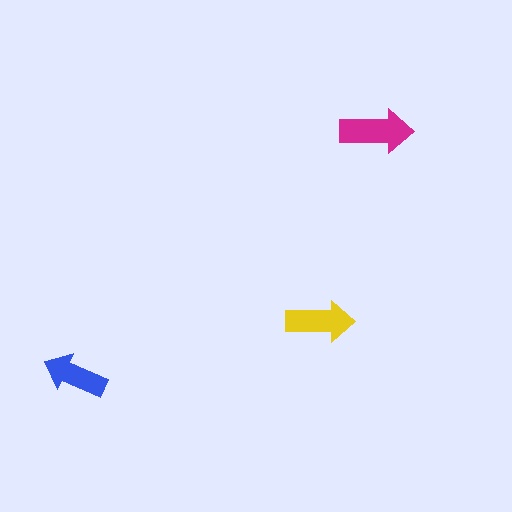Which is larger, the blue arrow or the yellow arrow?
The yellow one.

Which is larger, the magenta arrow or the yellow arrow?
The magenta one.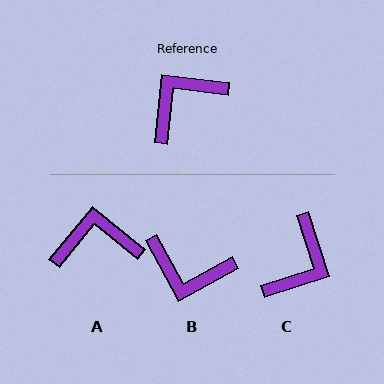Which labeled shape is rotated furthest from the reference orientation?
C, about 156 degrees away.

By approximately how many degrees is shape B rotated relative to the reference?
Approximately 125 degrees counter-clockwise.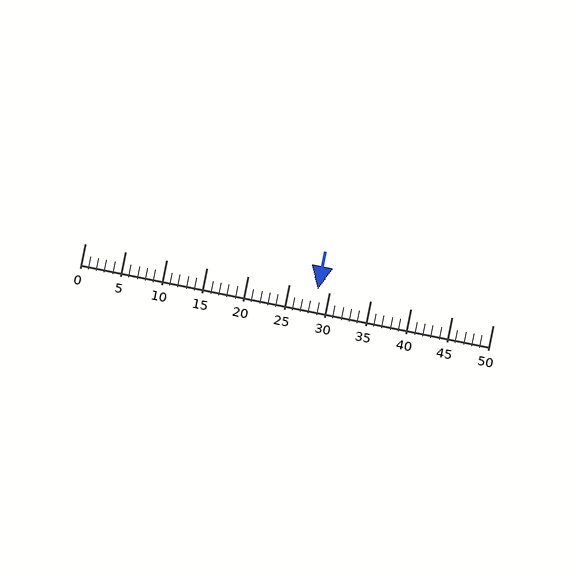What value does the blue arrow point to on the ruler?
The blue arrow points to approximately 28.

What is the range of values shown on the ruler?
The ruler shows values from 0 to 50.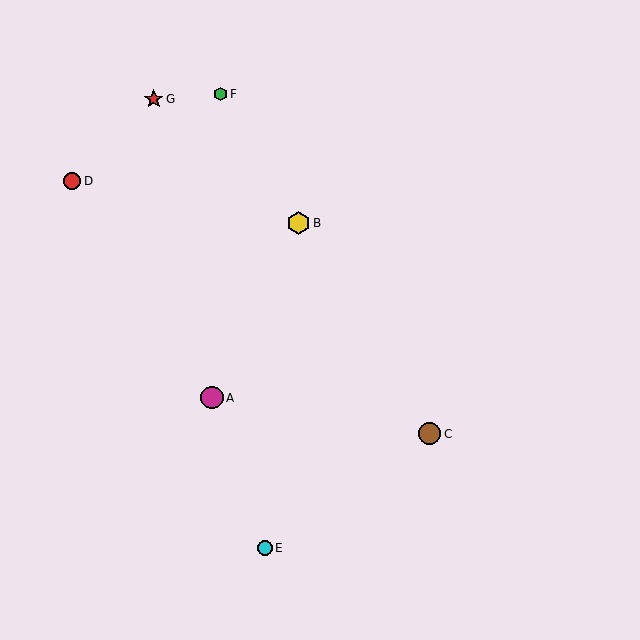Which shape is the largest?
The yellow hexagon (labeled B) is the largest.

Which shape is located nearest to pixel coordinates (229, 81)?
The green hexagon (labeled F) at (220, 94) is nearest to that location.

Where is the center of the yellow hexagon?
The center of the yellow hexagon is at (298, 223).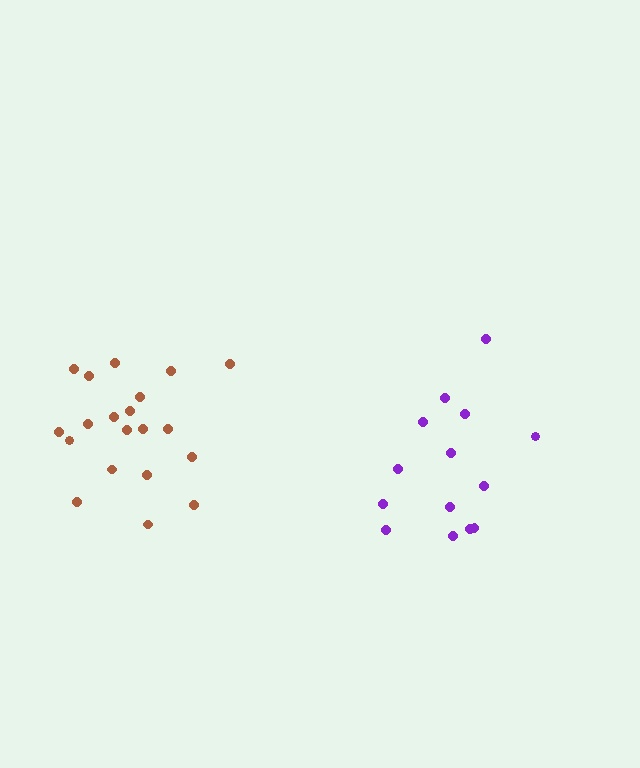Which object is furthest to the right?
The purple cluster is rightmost.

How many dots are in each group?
Group 1: 14 dots, Group 2: 20 dots (34 total).